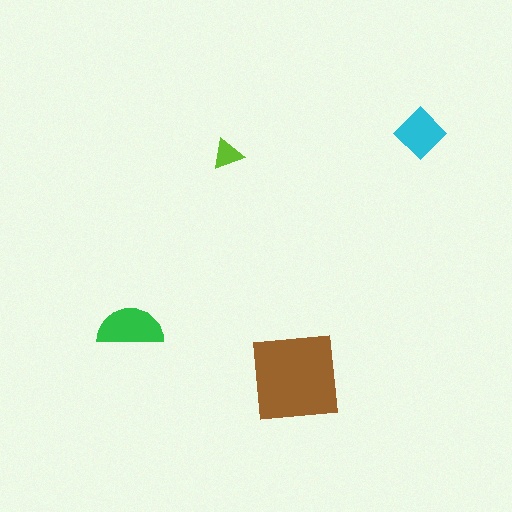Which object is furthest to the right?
The cyan diamond is rightmost.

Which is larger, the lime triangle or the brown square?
The brown square.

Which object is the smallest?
The lime triangle.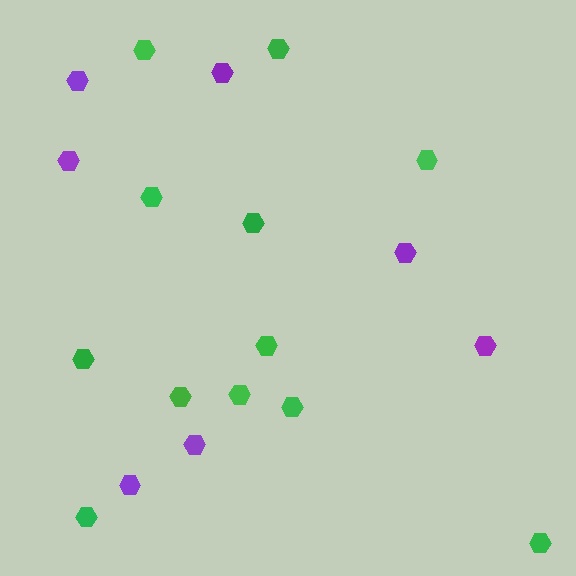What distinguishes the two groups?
There are 2 groups: one group of green hexagons (12) and one group of purple hexagons (7).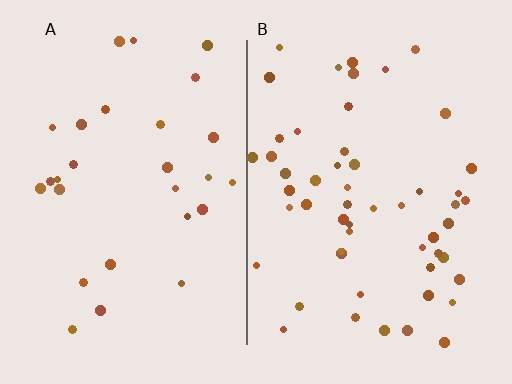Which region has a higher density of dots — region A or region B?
B (the right).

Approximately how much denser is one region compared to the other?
Approximately 1.9× — region B over region A.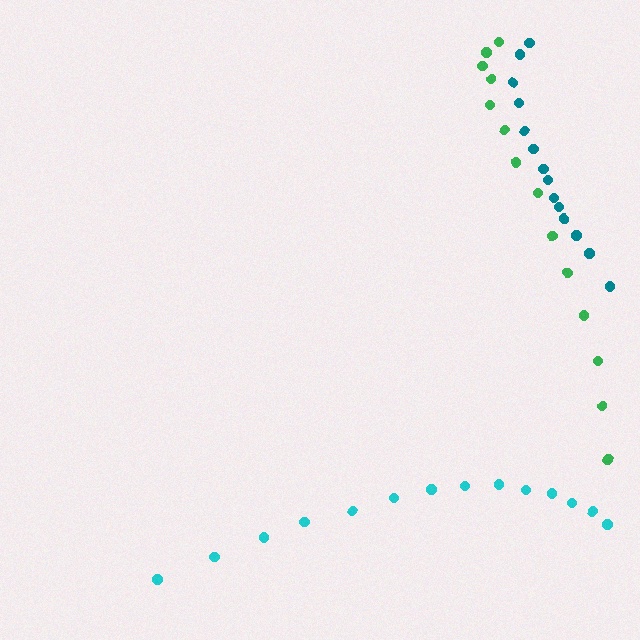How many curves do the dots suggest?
There are 3 distinct paths.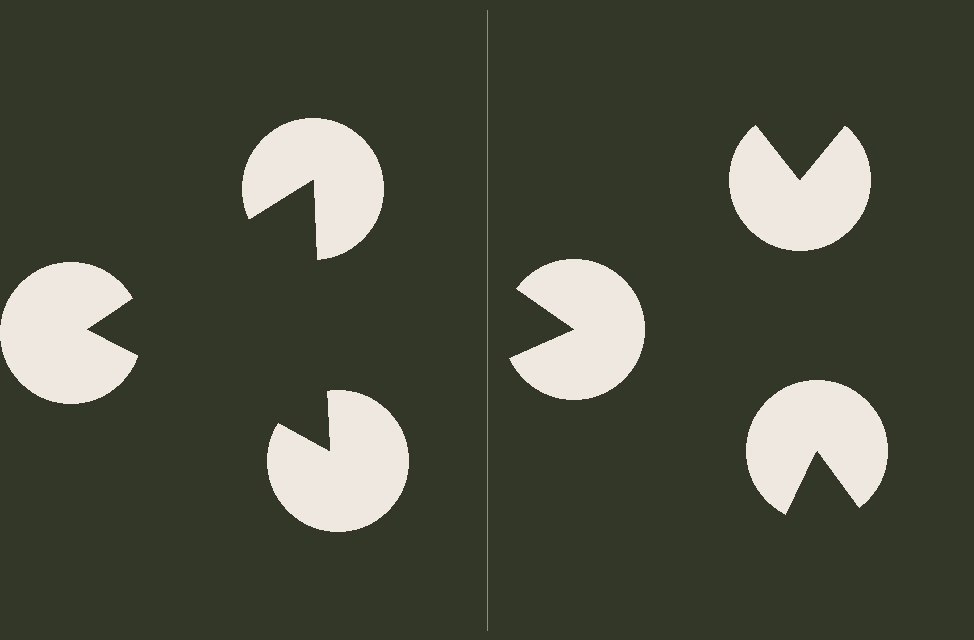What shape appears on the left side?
An illusory triangle.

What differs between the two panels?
The pac-man discs are positioned identically on both sides; only the wedge orientations differ. On the left they align to a triangle; on the right they are misaligned.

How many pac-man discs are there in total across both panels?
6 — 3 on each side.